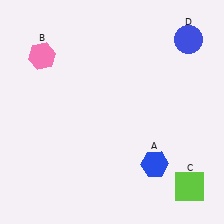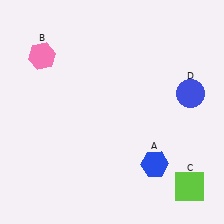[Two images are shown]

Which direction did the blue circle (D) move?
The blue circle (D) moved down.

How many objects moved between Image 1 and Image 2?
1 object moved between the two images.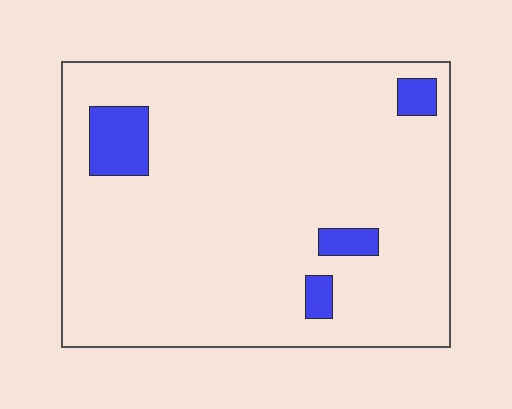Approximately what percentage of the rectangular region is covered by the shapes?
Approximately 10%.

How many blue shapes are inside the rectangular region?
4.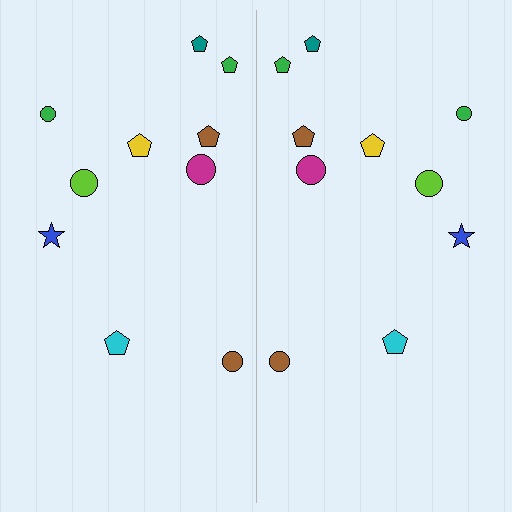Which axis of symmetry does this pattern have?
The pattern has a vertical axis of symmetry running through the center of the image.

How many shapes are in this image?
There are 20 shapes in this image.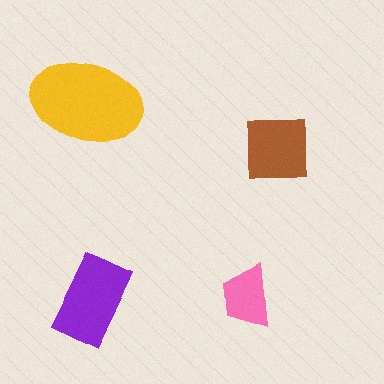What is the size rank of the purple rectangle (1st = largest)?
2nd.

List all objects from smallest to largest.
The pink trapezoid, the brown square, the purple rectangle, the yellow ellipse.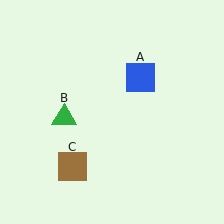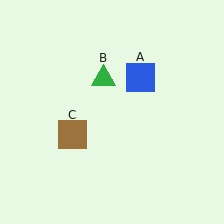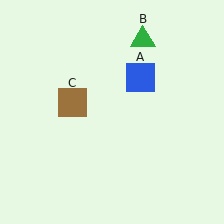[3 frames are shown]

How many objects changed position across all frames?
2 objects changed position: green triangle (object B), brown square (object C).